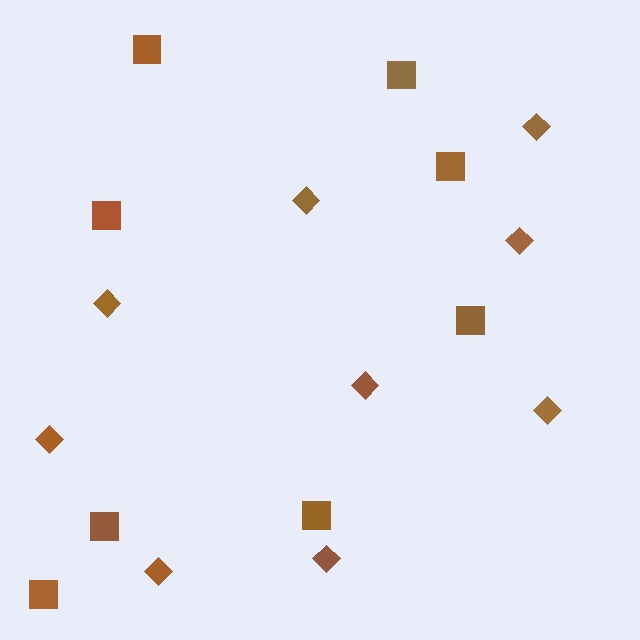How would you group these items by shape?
There are 2 groups: one group of squares (8) and one group of diamonds (9).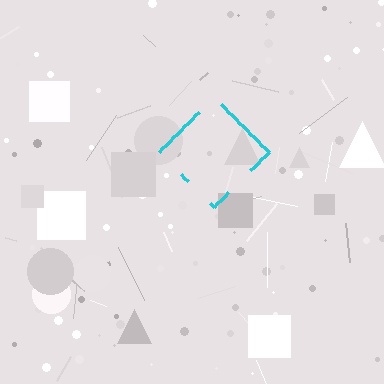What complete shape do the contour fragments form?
The contour fragments form a diamond.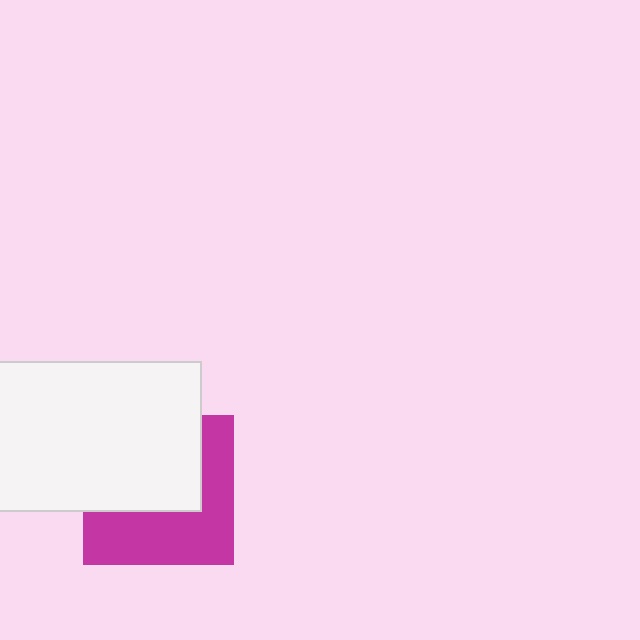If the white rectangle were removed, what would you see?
You would see the complete magenta square.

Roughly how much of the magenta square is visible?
About half of it is visible (roughly 50%).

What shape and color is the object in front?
The object in front is a white rectangle.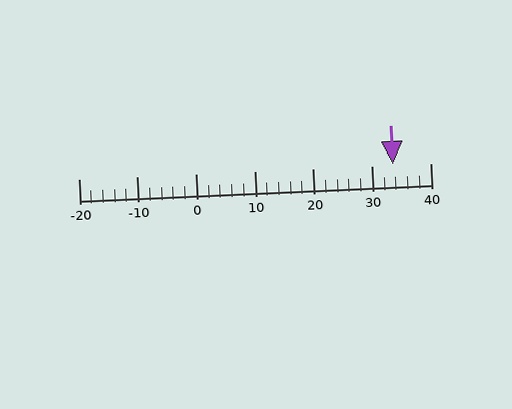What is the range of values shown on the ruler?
The ruler shows values from -20 to 40.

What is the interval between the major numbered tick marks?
The major tick marks are spaced 10 units apart.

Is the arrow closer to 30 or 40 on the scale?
The arrow is closer to 30.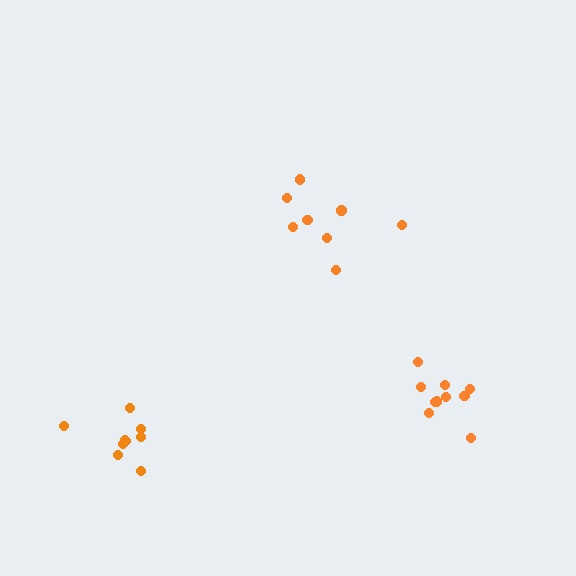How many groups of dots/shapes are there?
There are 3 groups.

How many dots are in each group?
Group 1: 9 dots, Group 2: 10 dots, Group 3: 8 dots (27 total).